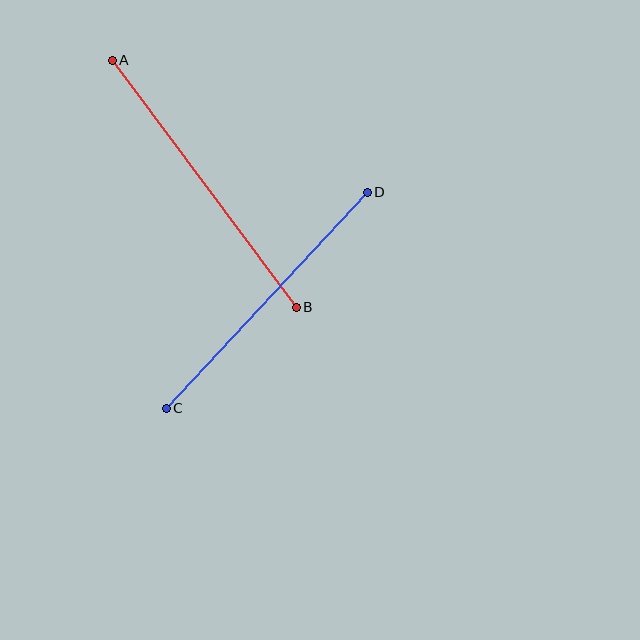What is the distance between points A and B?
The distance is approximately 308 pixels.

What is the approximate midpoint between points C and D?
The midpoint is at approximately (267, 300) pixels.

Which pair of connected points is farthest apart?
Points A and B are farthest apart.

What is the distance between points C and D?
The distance is approximately 295 pixels.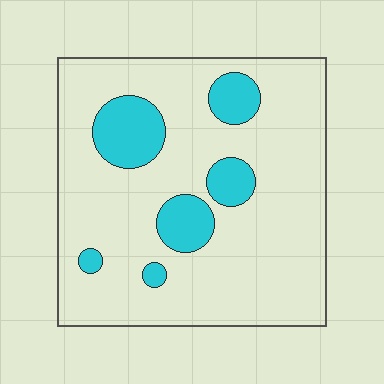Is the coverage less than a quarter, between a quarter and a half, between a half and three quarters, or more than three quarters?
Less than a quarter.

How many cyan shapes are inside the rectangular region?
6.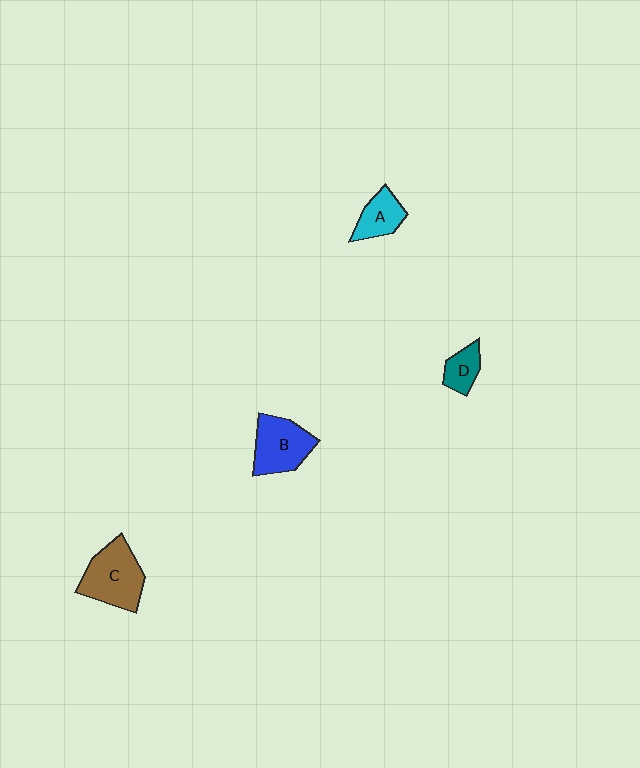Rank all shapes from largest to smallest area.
From largest to smallest: C (brown), B (blue), A (cyan), D (teal).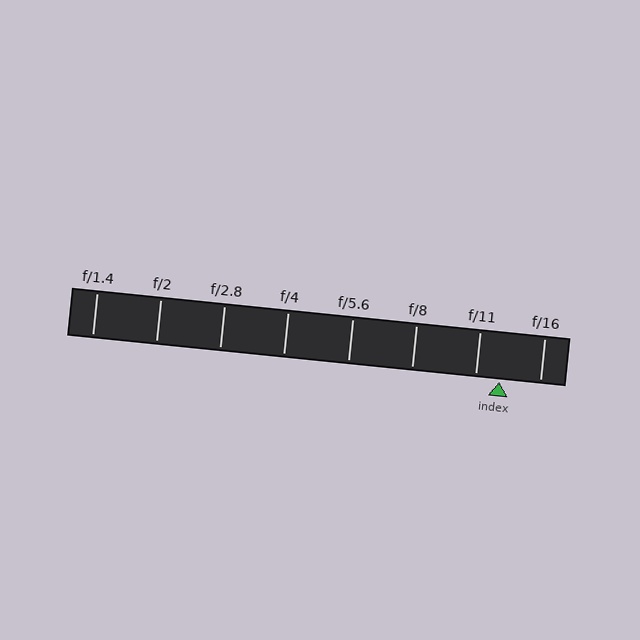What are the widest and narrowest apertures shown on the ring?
The widest aperture shown is f/1.4 and the narrowest is f/16.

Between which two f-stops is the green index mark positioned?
The index mark is between f/11 and f/16.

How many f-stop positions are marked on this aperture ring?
There are 8 f-stop positions marked.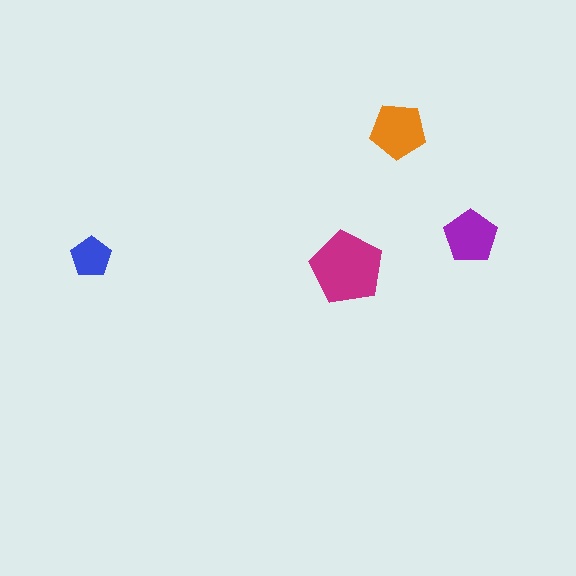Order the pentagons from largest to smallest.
the magenta one, the orange one, the purple one, the blue one.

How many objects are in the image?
There are 4 objects in the image.